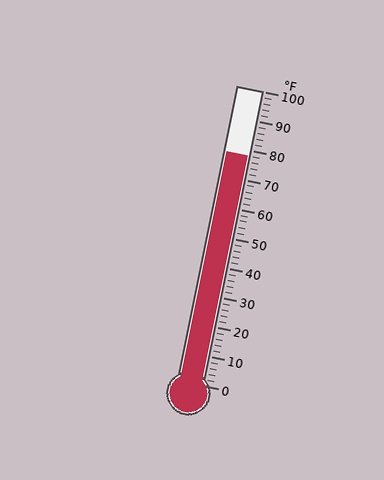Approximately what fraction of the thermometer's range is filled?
The thermometer is filled to approximately 80% of its range.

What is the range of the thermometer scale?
The thermometer scale ranges from 0°F to 100°F.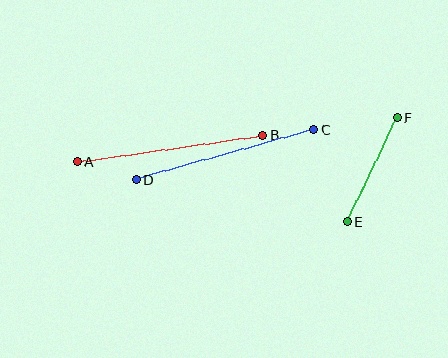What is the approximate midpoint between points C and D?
The midpoint is at approximately (225, 154) pixels.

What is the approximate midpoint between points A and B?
The midpoint is at approximately (170, 148) pixels.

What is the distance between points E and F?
The distance is approximately 115 pixels.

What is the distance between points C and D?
The distance is approximately 185 pixels.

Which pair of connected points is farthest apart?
Points A and B are farthest apart.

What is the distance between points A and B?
The distance is approximately 187 pixels.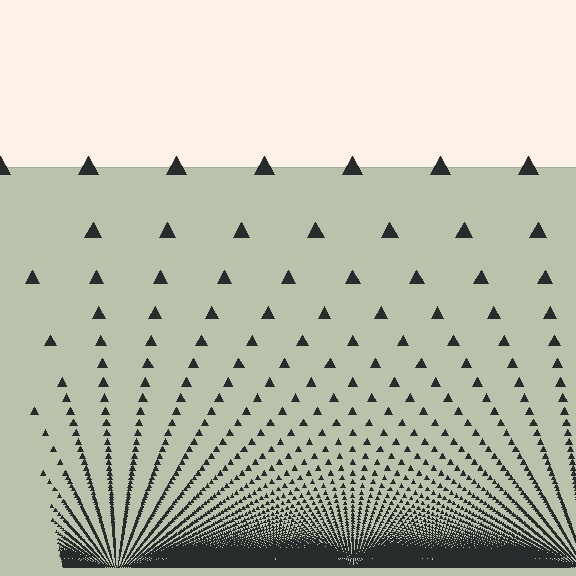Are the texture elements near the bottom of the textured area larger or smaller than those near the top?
Smaller. The gradient is inverted — elements near the bottom are smaller and denser.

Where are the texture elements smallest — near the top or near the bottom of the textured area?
Near the bottom.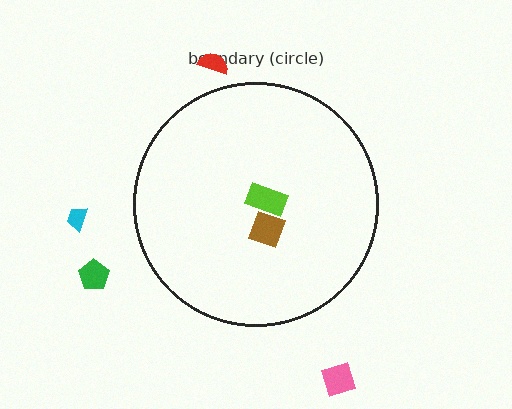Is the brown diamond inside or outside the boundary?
Inside.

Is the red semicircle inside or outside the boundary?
Outside.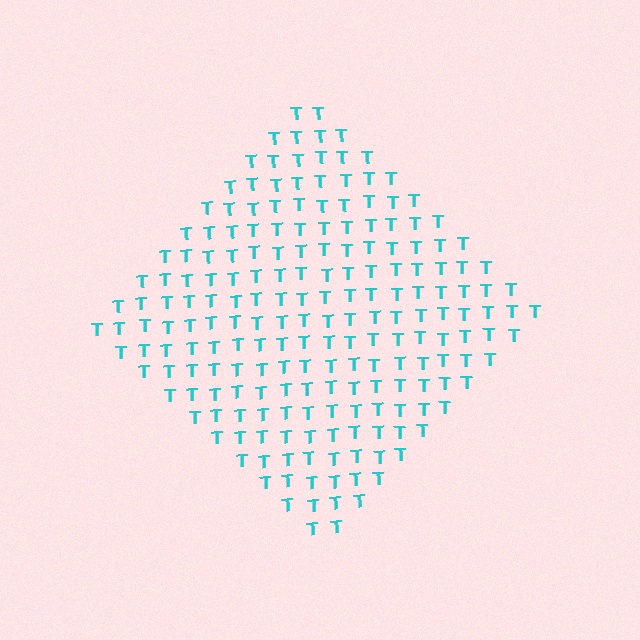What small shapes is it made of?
It is made of small letter T's.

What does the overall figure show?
The overall figure shows a diamond.